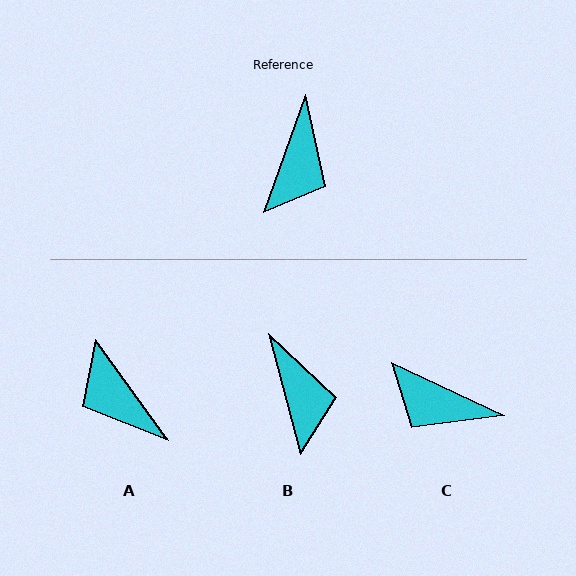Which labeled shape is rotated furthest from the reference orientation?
A, about 124 degrees away.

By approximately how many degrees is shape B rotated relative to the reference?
Approximately 34 degrees counter-clockwise.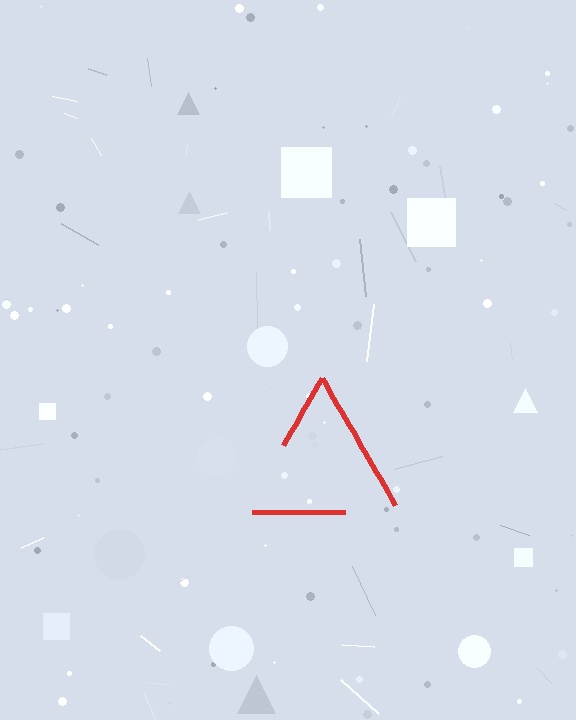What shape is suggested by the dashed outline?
The dashed outline suggests a triangle.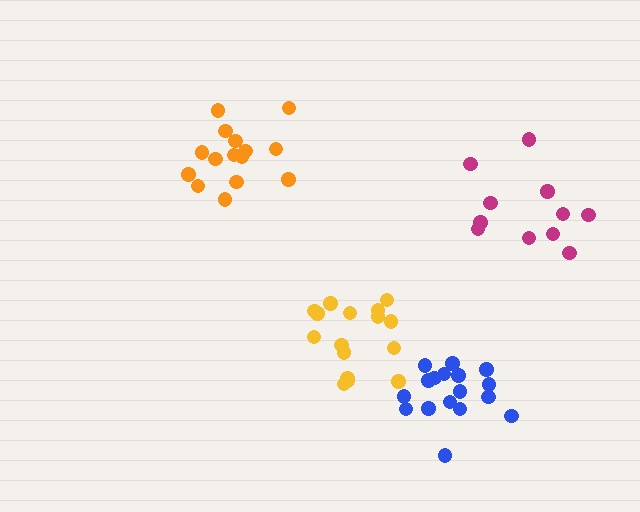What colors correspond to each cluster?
The clusters are colored: magenta, blue, orange, yellow.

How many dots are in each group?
Group 1: 11 dots, Group 2: 17 dots, Group 3: 15 dots, Group 4: 16 dots (59 total).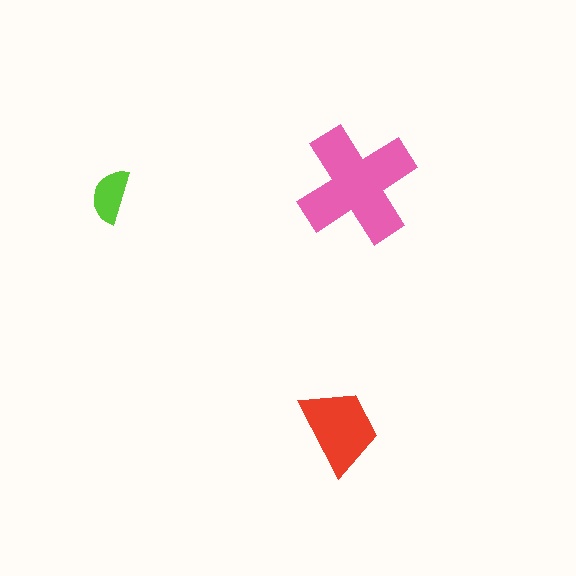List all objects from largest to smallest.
The pink cross, the red trapezoid, the lime semicircle.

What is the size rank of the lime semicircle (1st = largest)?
3rd.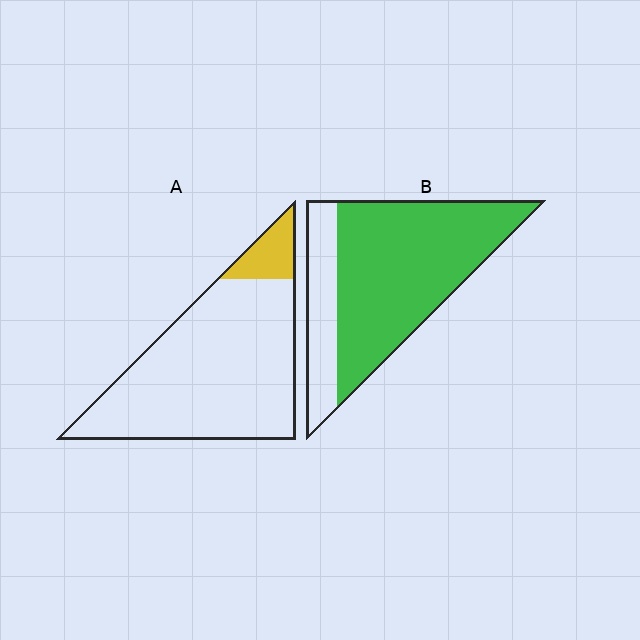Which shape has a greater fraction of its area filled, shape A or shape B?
Shape B.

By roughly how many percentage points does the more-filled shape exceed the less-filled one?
By roughly 65 percentage points (B over A).